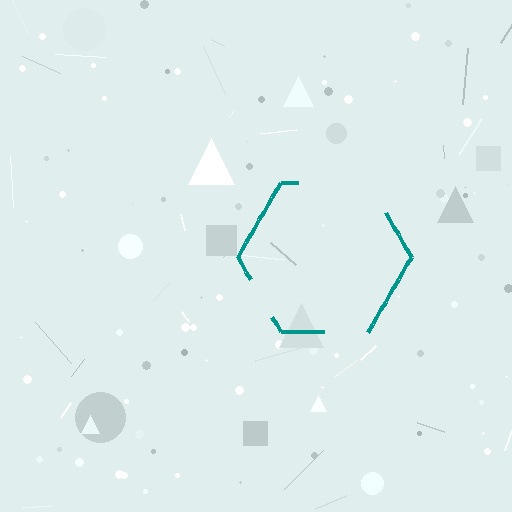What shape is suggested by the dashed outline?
The dashed outline suggests a hexagon.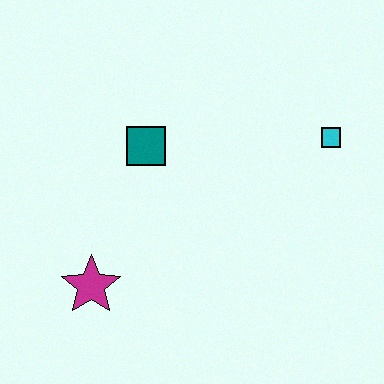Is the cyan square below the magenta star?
No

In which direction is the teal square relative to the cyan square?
The teal square is to the left of the cyan square.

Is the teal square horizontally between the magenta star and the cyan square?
Yes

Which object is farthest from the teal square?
The cyan square is farthest from the teal square.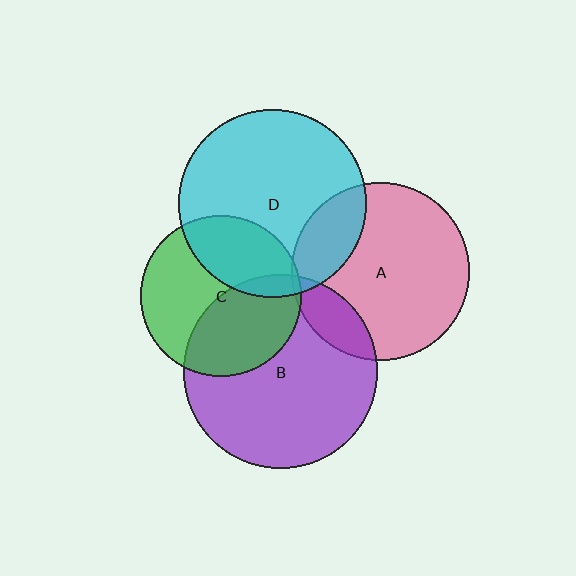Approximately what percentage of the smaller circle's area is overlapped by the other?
Approximately 15%.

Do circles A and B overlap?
Yes.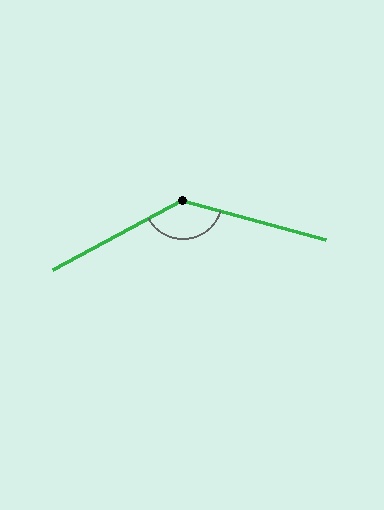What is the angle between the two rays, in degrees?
Approximately 136 degrees.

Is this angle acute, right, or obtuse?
It is obtuse.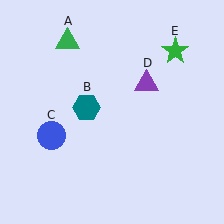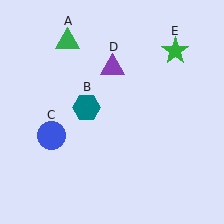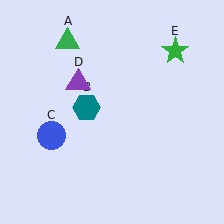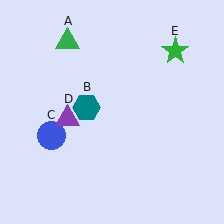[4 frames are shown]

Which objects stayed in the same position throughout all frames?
Green triangle (object A) and teal hexagon (object B) and blue circle (object C) and green star (object E) remained stationary.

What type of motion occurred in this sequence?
The purple triangle (object D) rotated counterclockwise around the center of the scene.